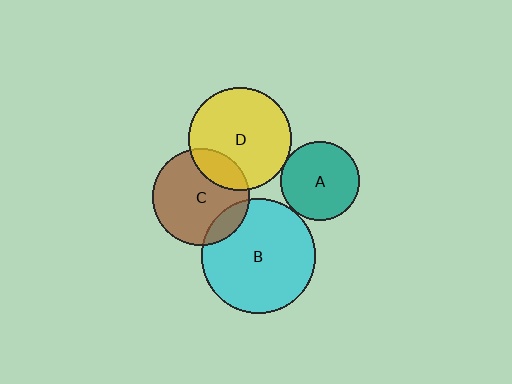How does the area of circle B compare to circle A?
Approximately 2.1 times.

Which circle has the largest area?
Circle B (cyan).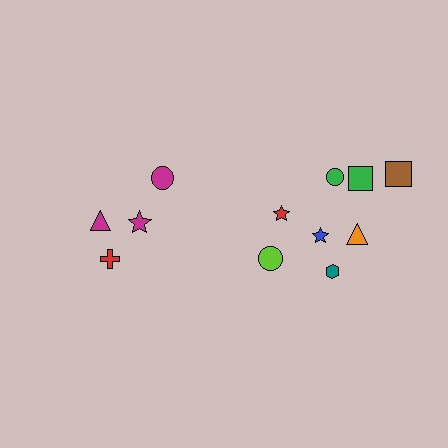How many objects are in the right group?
There are 8 objects.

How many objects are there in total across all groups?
There are 12 objects.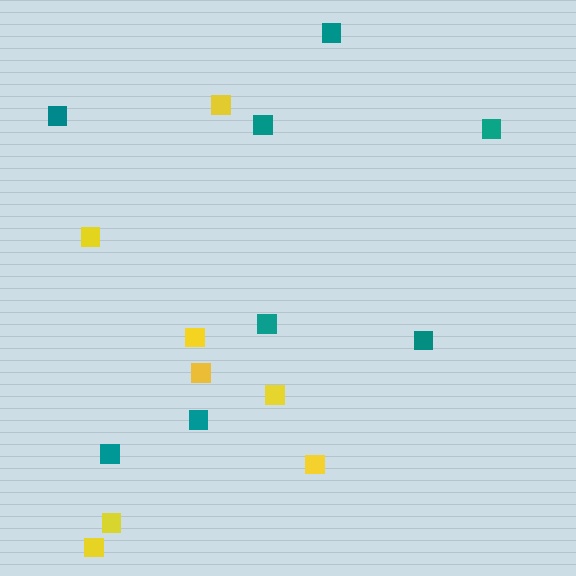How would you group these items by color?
There are 2 groups: one group of yellow squares (8) and one group of teal squares (8).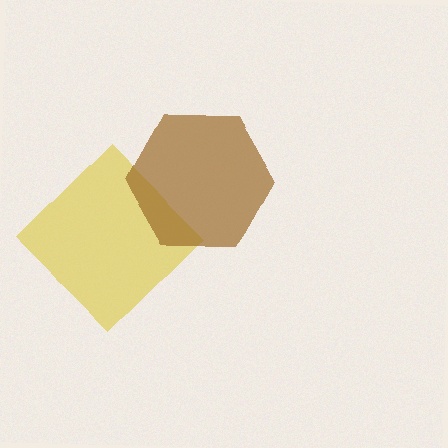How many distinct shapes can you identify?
There are 2 distinct shapes: a yellow diamond, a brown hexagon.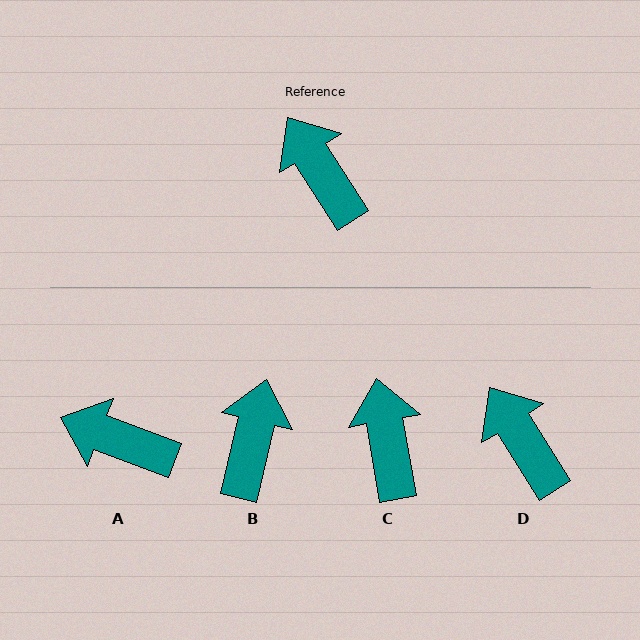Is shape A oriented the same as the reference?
No, it is off by about 37 degrees.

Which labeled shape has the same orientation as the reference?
D.